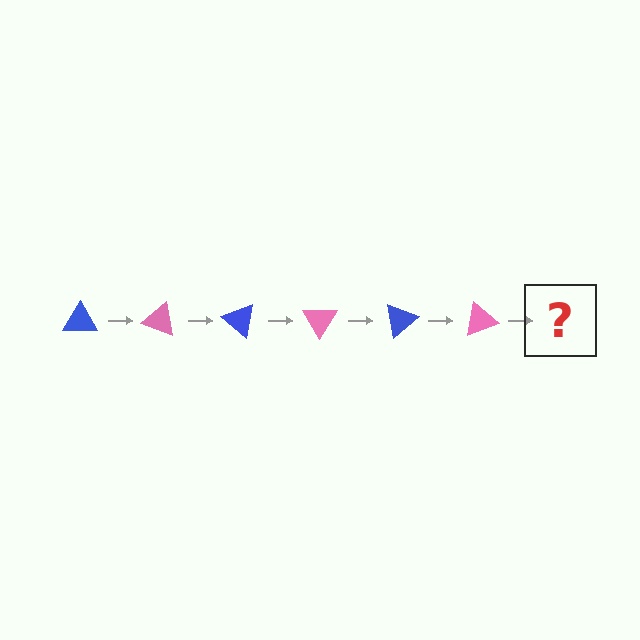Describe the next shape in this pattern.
It should be a blue triangle, rotated 120 degrees from the start.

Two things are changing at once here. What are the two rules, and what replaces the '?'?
The two rules are that it rotates 20 degrees each step and the color cycles through blue and pink. The '?' should be a blue triangle, rotated 120 degrees from the start.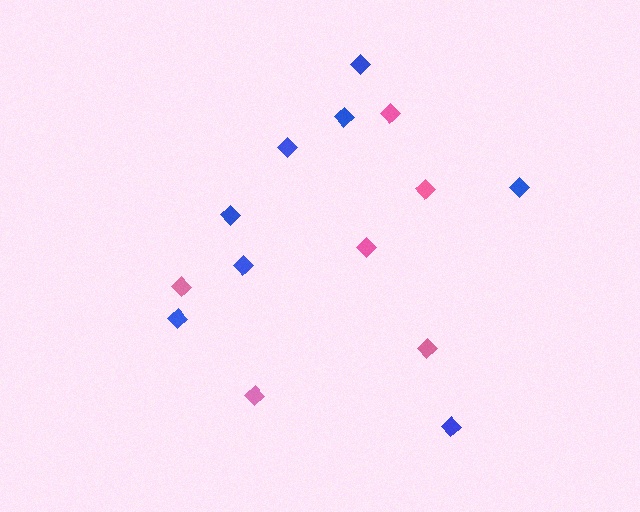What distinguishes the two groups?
There are 2 groups: one group of pink diamonds (6) and one group of blue diamonds (8).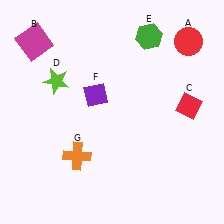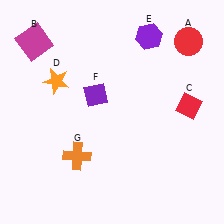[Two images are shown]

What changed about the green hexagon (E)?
In Image 1, E is green. In Image 2, it changed to purple.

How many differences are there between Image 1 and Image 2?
There are 2 differences between the two images.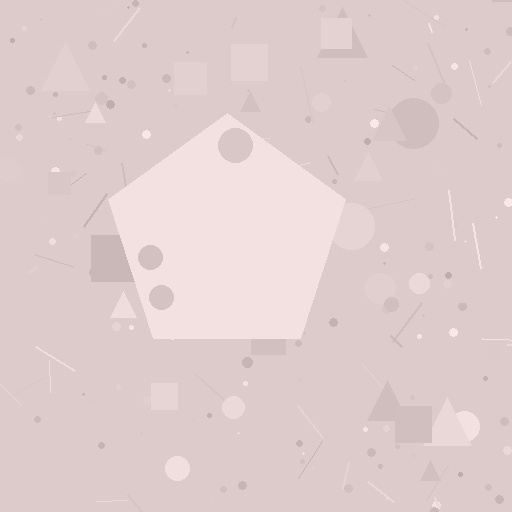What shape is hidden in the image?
A pentagon is hidden in the image.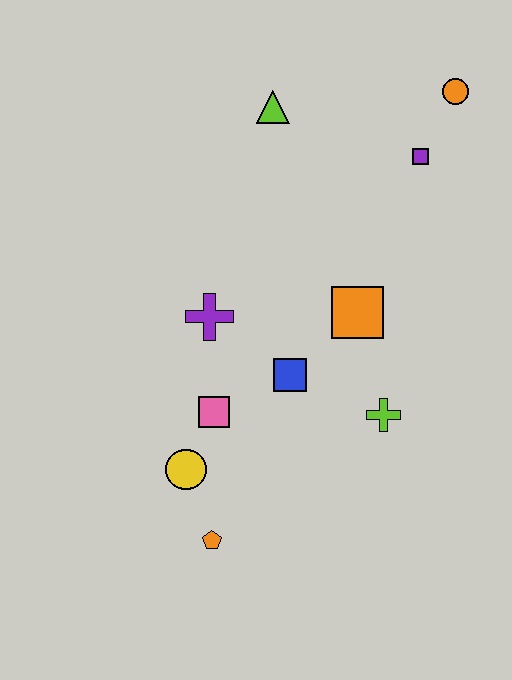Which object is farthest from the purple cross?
The orange circle is farthest from the purple cross.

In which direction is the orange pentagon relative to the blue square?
The orange pentagon is below the blue square.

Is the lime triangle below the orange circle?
Yes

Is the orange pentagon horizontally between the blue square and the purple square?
No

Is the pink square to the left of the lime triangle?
Yes